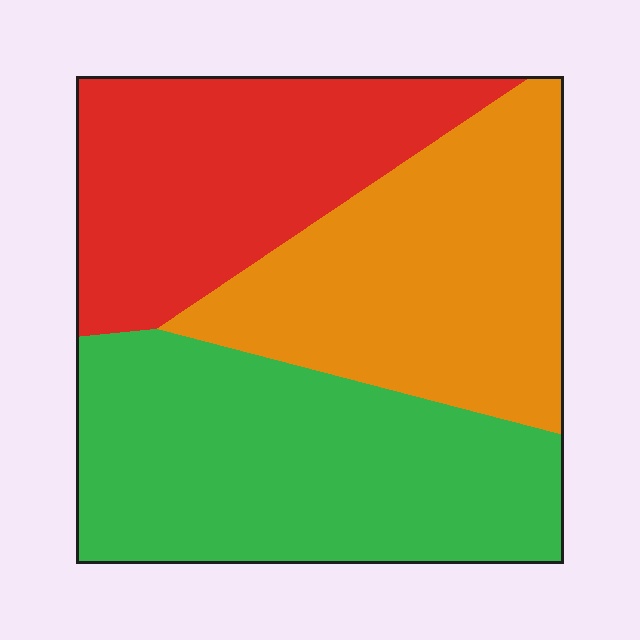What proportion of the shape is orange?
Orange covers 32% of the shape.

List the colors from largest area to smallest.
From largest to smallest: green, orange, red.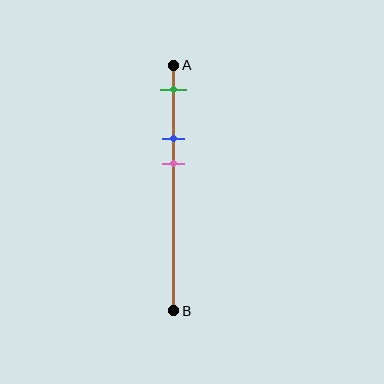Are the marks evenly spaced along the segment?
Yes, the marks are approximately evenly spaced.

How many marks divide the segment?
There are 3 marks dividing the segment.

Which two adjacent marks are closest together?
The blue and pink marks are the closest adjacent pair.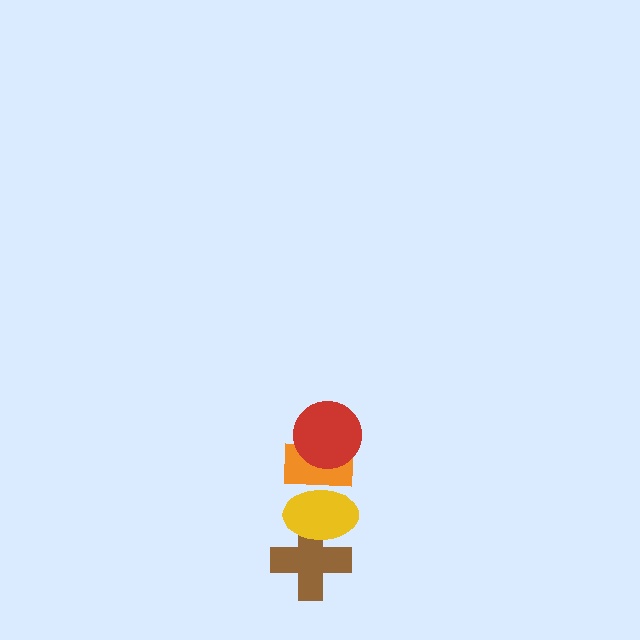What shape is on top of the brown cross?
The yellow ellipse is on top of the brown cross.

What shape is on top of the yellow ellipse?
The orange rectangle is on top of the yellow ellipse.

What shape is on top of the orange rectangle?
The red circle is on top of the orange rectangle.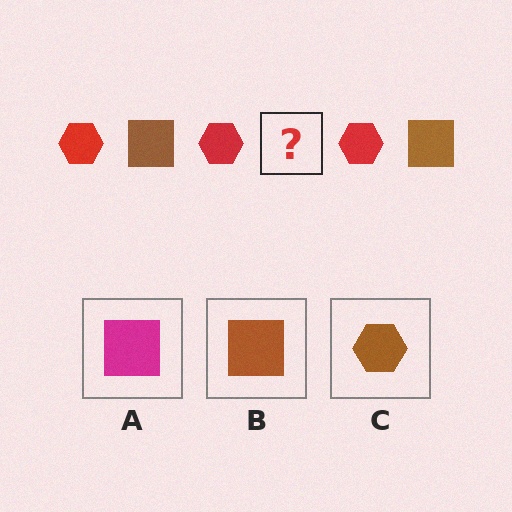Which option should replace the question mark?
Option B.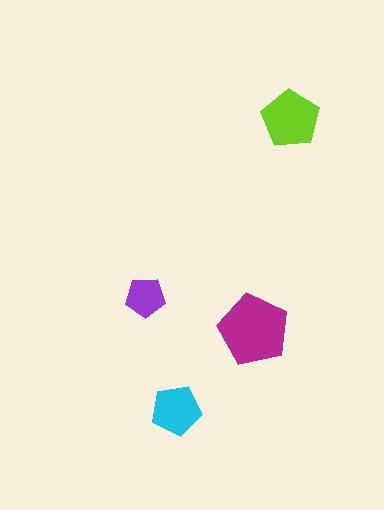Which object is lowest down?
The cyan pentagon is bottommost.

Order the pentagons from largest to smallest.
the magenta one, the lime one, the cyan one, the purple one.